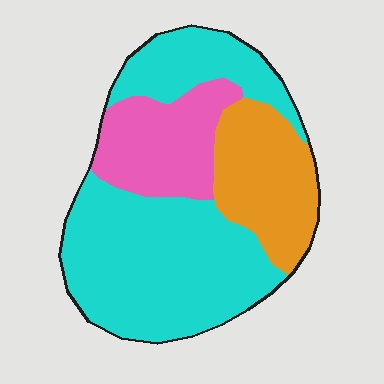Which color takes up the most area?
Cyan, at roughly 60%.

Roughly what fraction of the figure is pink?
Pink takes up about one fifth (1/5) of the figure.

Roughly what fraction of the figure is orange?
Orange covers around 20% of the figure.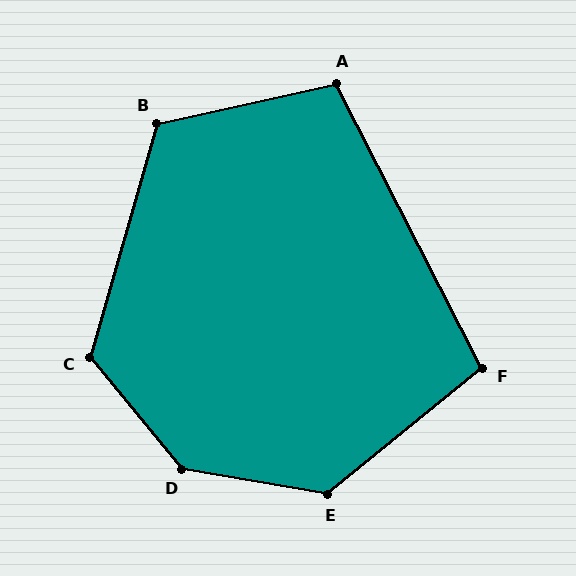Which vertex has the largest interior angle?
D, at approximately 139 degrees.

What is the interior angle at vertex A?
Approximately 104 degrees (obtuse).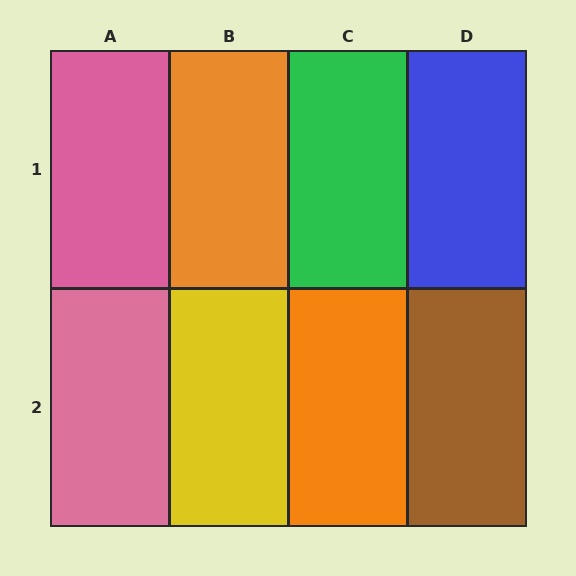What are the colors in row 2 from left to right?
Pink, yellow, orange, brown.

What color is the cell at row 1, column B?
Orange.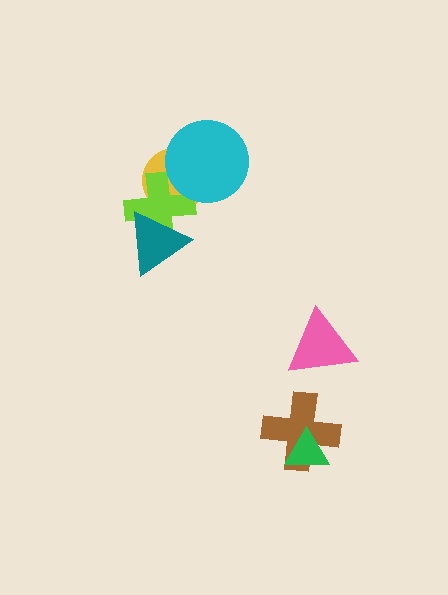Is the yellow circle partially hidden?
Yes, it is partially covered by another shape.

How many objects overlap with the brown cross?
1 object overlaps with the brown cross.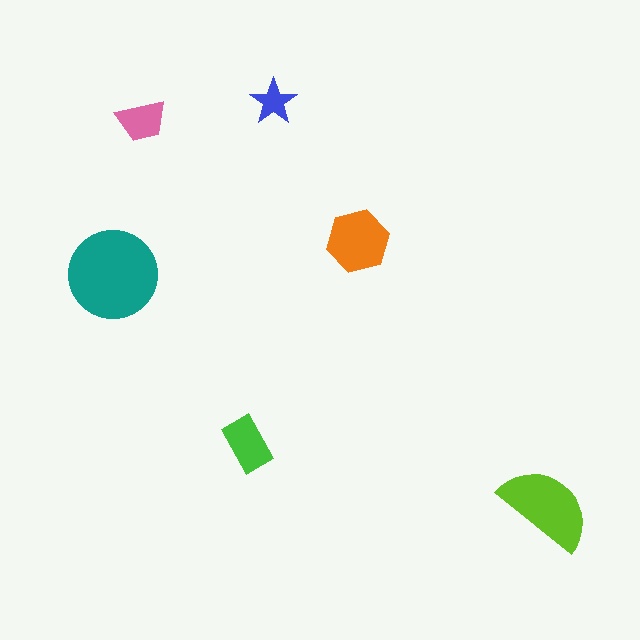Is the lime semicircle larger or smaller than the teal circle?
Smaller.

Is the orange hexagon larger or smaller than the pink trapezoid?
Larger.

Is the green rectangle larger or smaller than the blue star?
Larger.